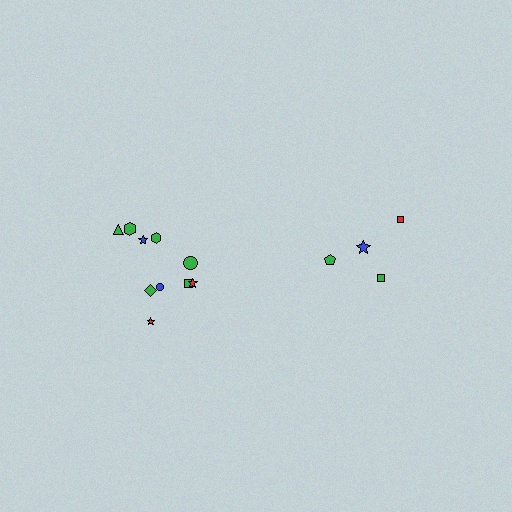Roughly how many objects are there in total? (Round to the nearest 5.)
Roughly 15 objects in total.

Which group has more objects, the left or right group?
The left group.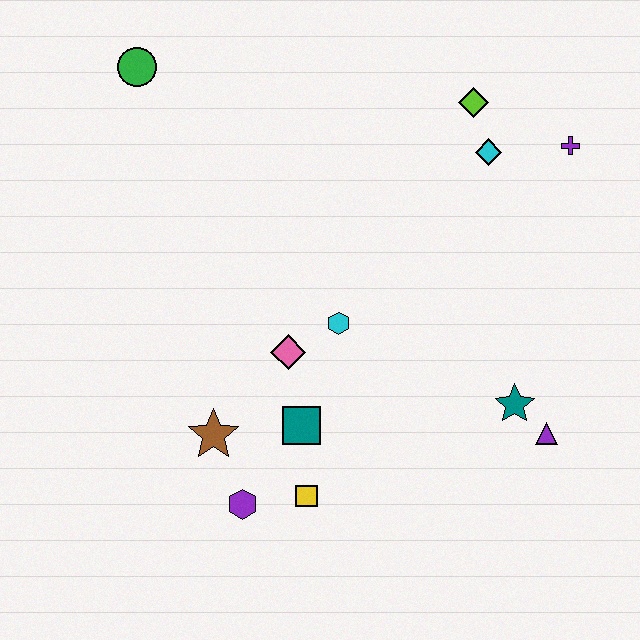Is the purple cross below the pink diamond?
No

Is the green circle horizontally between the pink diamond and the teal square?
No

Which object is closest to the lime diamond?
The cyan diamond is closest to the lime diamond.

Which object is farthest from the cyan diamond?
The purple hexagon is farthest from the cyan diamond.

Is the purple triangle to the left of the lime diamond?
No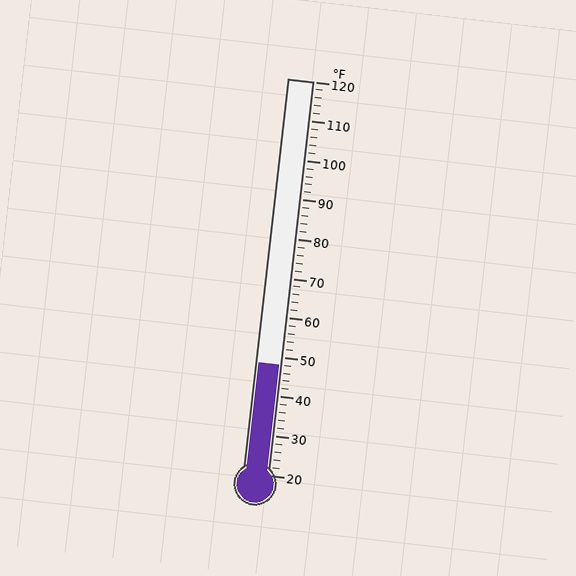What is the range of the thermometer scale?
The thermometer scale ranges from 20°F to 120°F.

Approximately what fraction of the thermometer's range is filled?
The thermometer is filled to approximately 30% of its range.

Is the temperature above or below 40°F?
The temperature is above 40°F.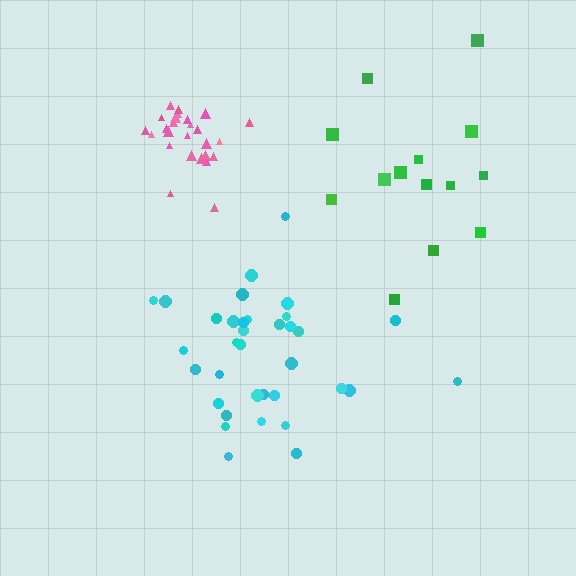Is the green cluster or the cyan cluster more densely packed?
Cyan.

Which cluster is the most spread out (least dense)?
Green.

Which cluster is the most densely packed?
Pink.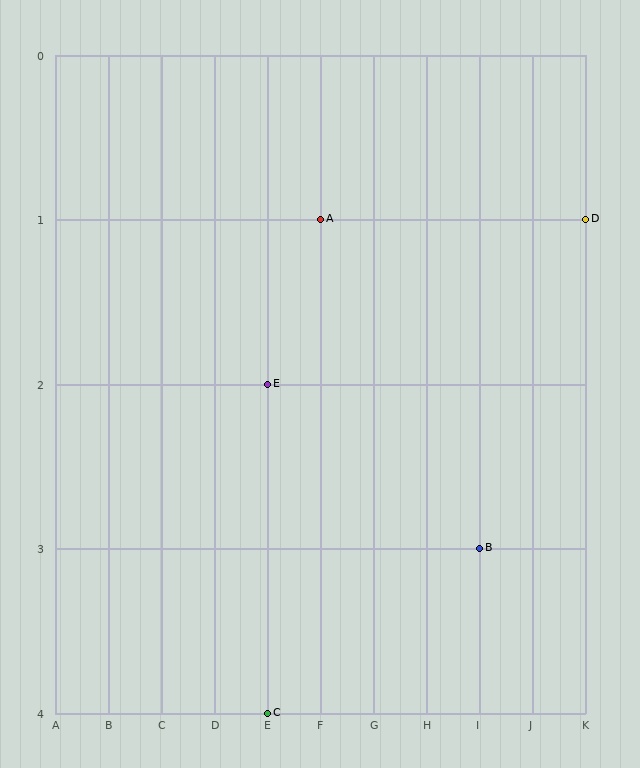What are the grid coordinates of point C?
Point C is at grid coordinates (E, 4).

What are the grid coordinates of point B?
Point B is at grid coordinates (I, 3).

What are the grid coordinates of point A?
Point A is at grid coordinates (F, 1).